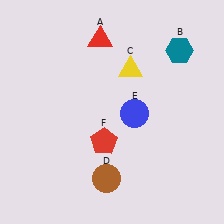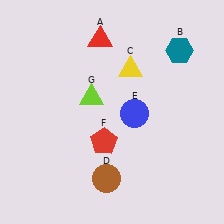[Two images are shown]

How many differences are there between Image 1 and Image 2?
There is 1 difference between the two images.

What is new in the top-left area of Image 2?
A lime triangle (G) was added in the top-left area of Image 2.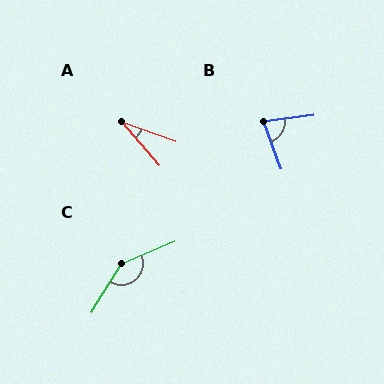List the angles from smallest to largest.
A (30°), B (78°), C (145°).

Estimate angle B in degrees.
Approximately 78 degrees.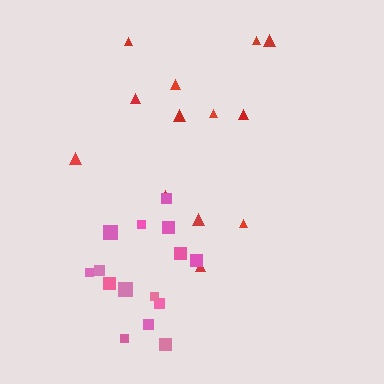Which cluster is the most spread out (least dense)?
Red.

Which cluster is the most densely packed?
Pink.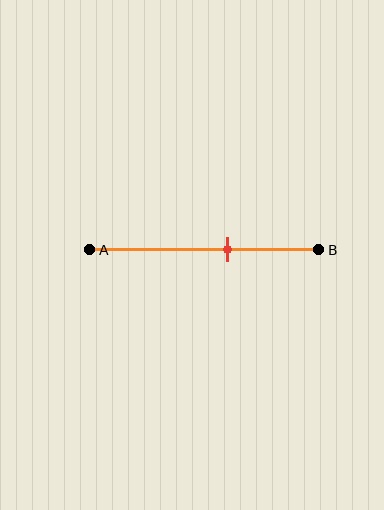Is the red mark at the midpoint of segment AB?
No, the mark is at about 60% from A, not at the 50% midpoint.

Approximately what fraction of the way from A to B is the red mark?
The red mark is approximately 60% of the way from A to B.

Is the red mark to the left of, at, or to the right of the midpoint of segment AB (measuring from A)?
The red mark is to the right of the midpoint of segment AB.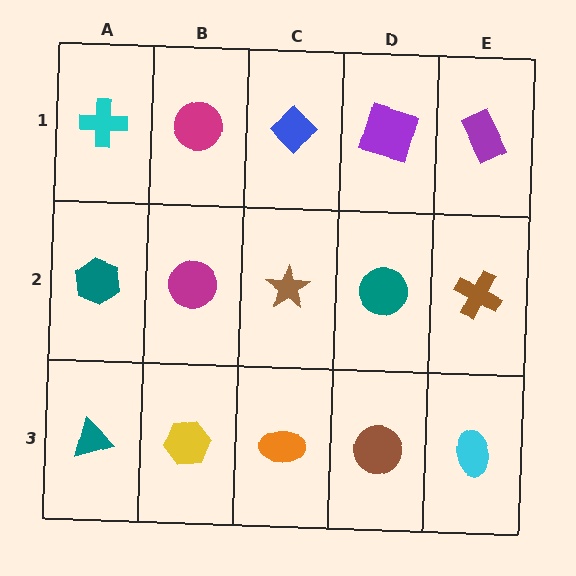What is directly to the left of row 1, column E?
A purple square.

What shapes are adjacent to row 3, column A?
A teal hexagon (row 2, column A), a yellow hexagon (row 3, column B).